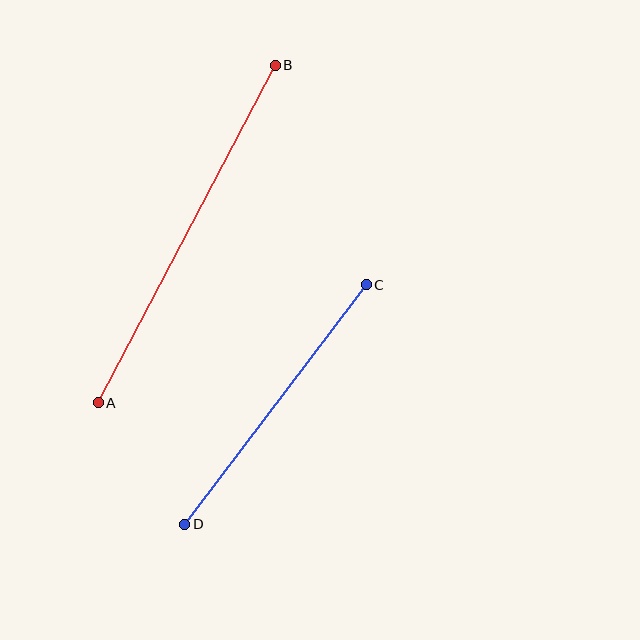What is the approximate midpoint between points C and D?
The midpoint is at approximately (275, 404) pixels.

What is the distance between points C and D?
The distance is approximately 300 pixels.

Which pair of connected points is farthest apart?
Points A and B are farthest apart.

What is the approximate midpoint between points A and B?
The midpoint is at approximately (187, 234) pixels.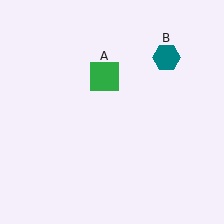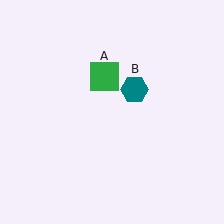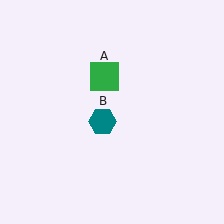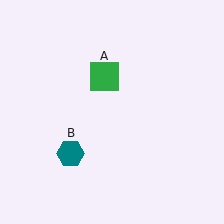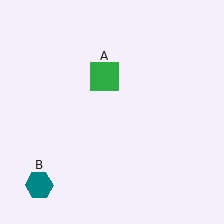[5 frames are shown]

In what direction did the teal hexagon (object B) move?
The teal hexagon (object B) moved down and to the left.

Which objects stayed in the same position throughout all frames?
Green square (object A) remained stationary.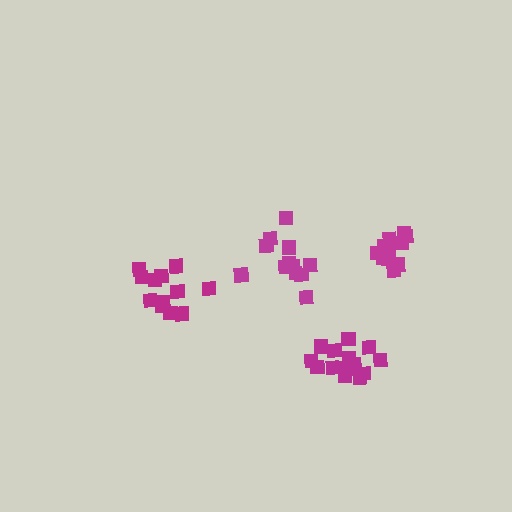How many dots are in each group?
Group 1: 12 dots, Group 2: 14 dots, Group 3: 13 dots, Group 4: 11 dots (50 total).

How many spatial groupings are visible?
There are 4 spatial groupings.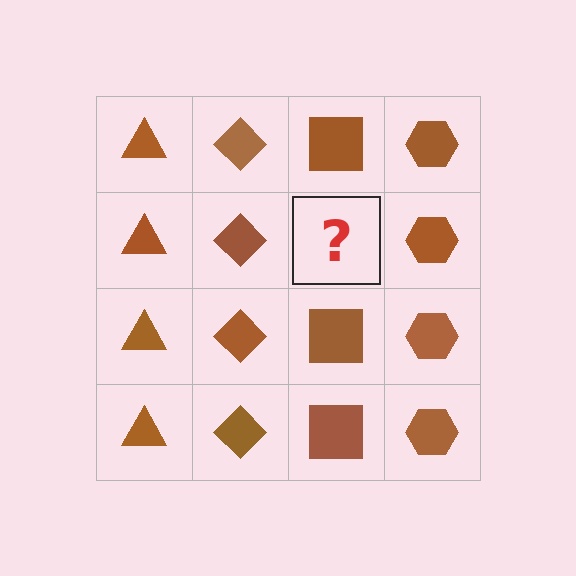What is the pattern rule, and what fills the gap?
The rule is that each column has a consistent shape. The gap should be filled with a brown square.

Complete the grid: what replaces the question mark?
The question mark should be replaced with a brown square.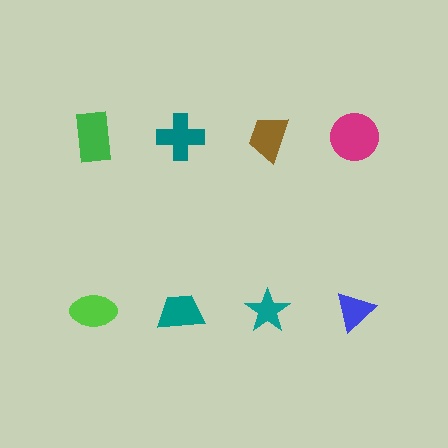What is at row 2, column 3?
A teal star.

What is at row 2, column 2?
A teal trapezoid.